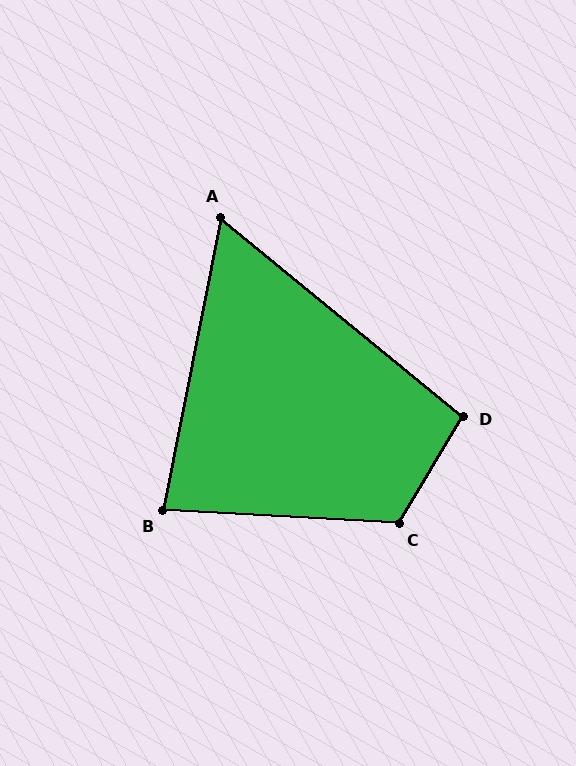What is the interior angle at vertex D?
Approximately 98 degrees (obtuse).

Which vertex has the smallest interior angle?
A, at approximately 62 degrees.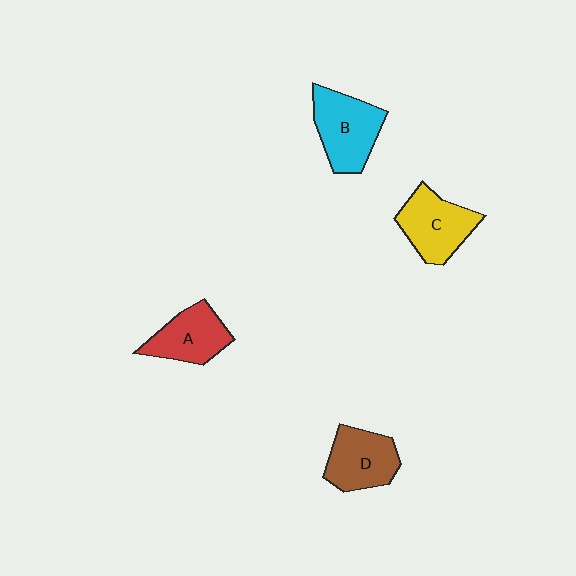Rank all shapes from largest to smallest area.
From largest to smallest: B (cyan), C (yellow), D (brown), A (red).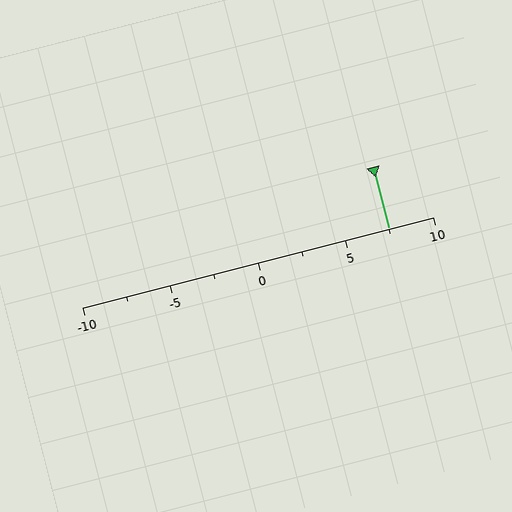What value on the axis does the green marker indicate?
The marker indicates approximately 7.5.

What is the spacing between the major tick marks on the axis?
The major ticks are spaced 5 apart.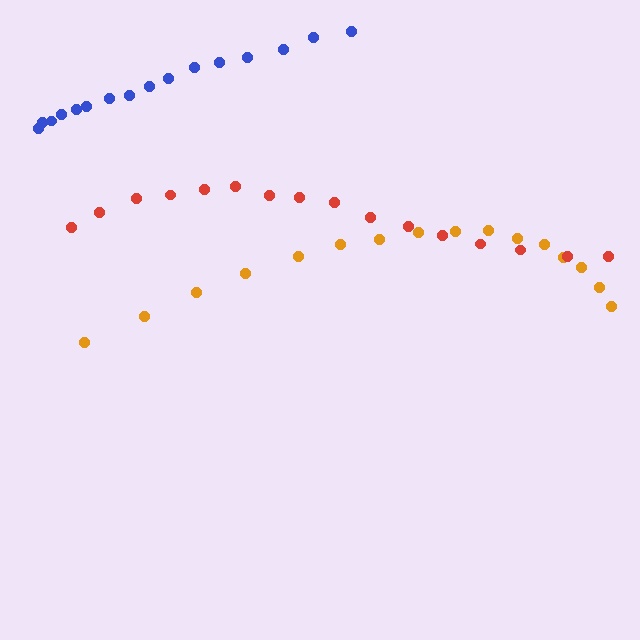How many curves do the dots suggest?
There are 3 distinct paths.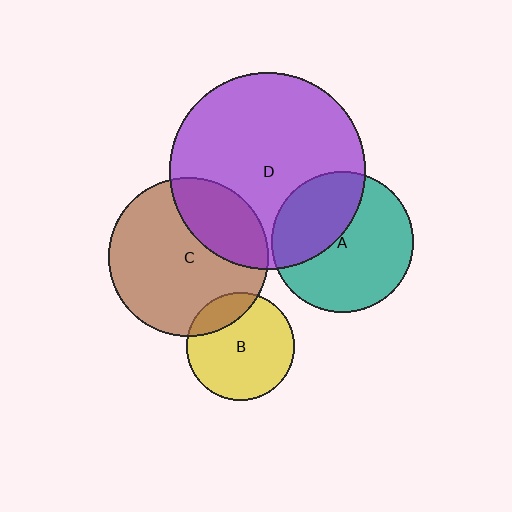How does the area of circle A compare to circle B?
Approximately 1.7 times.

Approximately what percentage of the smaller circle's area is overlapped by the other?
Approximately 20%.